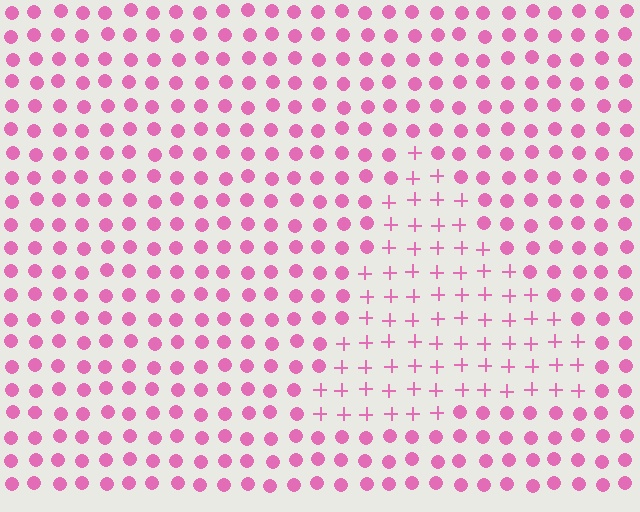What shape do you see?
I see a triangle.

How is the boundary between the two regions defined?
The boundary is defined by a change in element shape: plus signs inside vs. circles outside. All elements share the same color and spacing.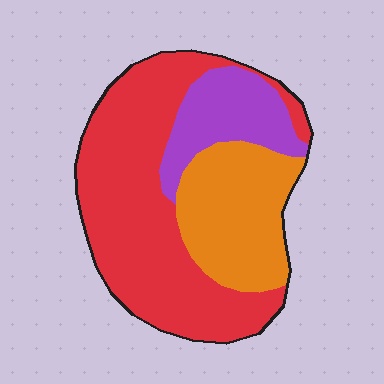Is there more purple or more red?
Red.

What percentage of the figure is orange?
Orange covers roughly 25% of the figure.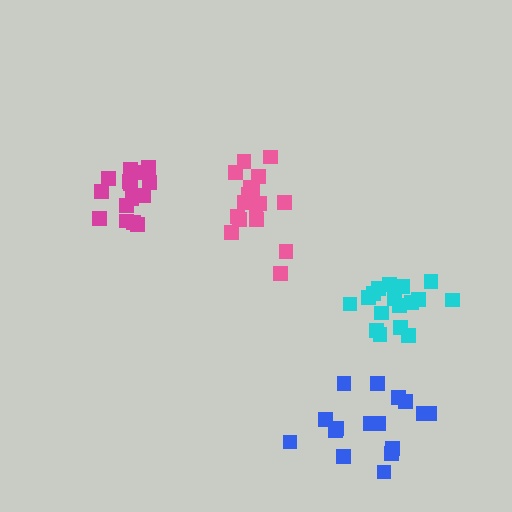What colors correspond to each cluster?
The clusters are colored: pink, magenta, cyan, blue.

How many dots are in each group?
Group 1: 17 dots, Group 2: 16 dots, Group 3: 17 dots, Group 4: 16 dots (66 total).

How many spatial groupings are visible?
There are 4 spatial groupings.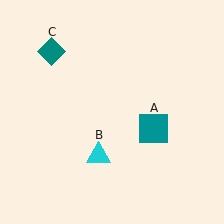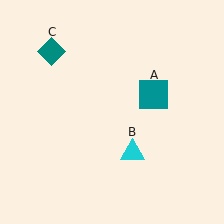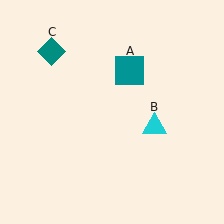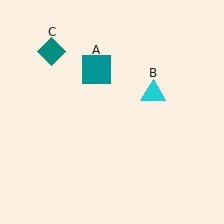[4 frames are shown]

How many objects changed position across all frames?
2 objects changed position: teal square (object A), cyan triangle (object B).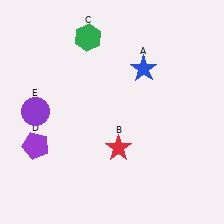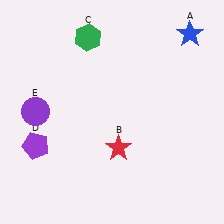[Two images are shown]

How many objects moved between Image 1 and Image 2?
1 object moved between the two images.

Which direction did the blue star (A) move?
The blue star (A) moved right.